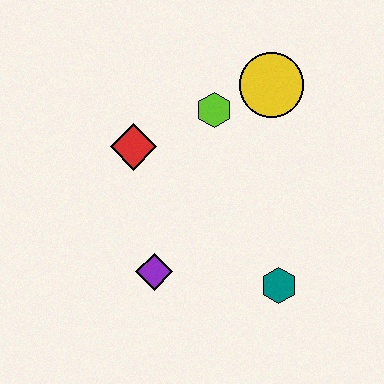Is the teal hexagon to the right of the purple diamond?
Yes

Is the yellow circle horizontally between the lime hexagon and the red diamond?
No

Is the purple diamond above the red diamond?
No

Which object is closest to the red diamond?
The lime hexagon is closest to the red diamond.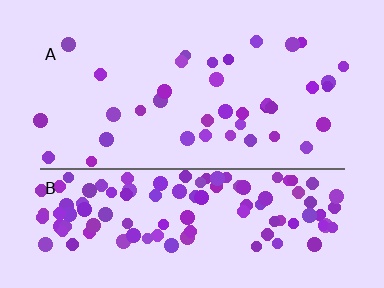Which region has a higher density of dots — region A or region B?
B (the bottom).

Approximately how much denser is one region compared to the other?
Approximately 3.4× — region B over region A.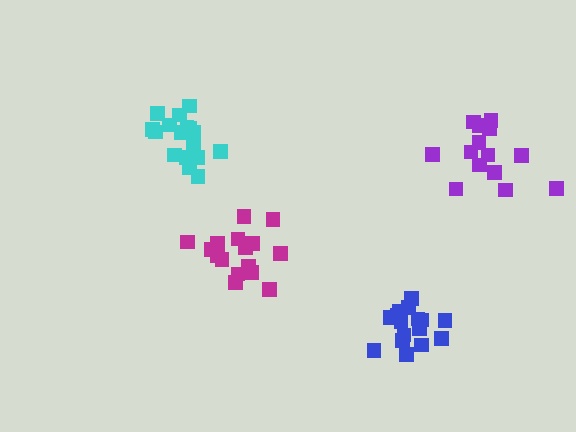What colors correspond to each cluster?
The clusters are colored: cyan, magenta, purple, blue.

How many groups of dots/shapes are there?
There are 4 groups.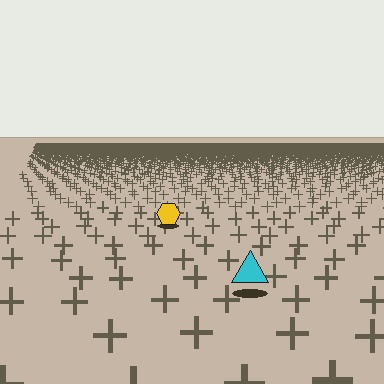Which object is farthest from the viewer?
The yellow hexagon is farthest from the viewer. It appears smaller and the ground texture around it is denser.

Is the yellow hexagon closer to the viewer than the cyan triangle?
No. The cyan triangle is closer — you can tell from the texture gradient: the ground texture is coarser near it.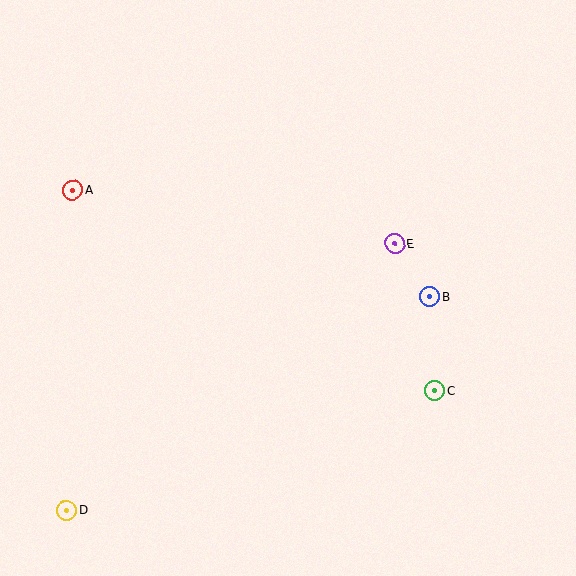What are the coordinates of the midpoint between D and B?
The midpoint between D and B is at (248, 404).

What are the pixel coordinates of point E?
Point E is at (395, 243).